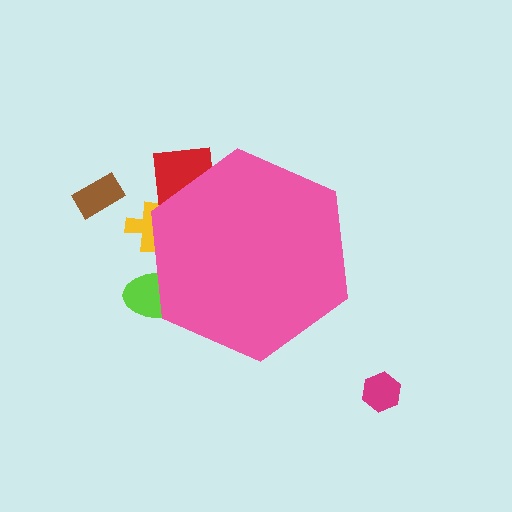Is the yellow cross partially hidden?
Yes, the yellow cross is partially hidden behind the pink hexagon.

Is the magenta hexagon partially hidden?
No, the magenta hexagon is fully visible.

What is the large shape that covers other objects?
A pink hexagon.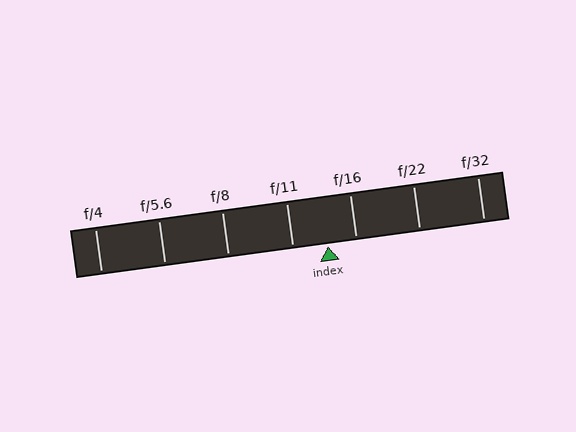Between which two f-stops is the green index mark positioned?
The index mark is between f/11 and f/16.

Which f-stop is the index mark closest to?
The index mark is closest to f/16.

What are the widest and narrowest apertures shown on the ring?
The widest aperture shown is f/4 and the narrowest is f/32.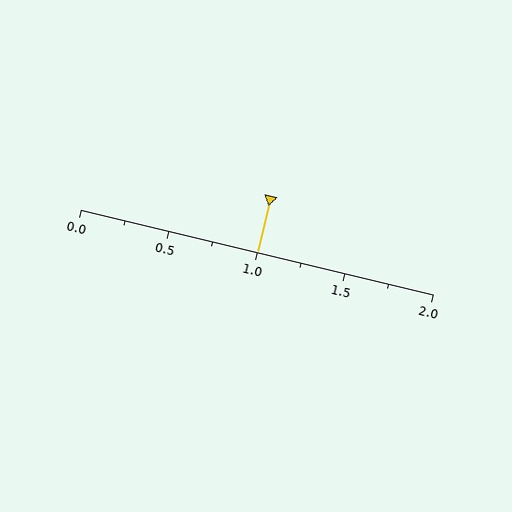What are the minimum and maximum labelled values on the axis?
The axis runs from 0.0 to 2.0.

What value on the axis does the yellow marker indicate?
The marker indicates approximately 1.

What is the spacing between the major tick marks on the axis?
The major ticks are spaced 0.5 apart.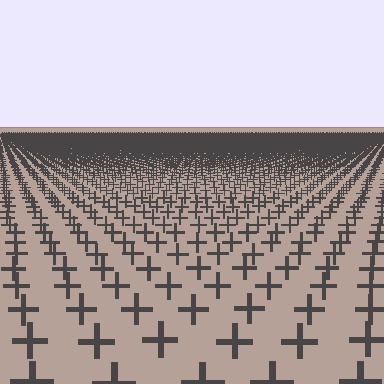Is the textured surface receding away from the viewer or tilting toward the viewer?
The surface is receding away from the viewer. Texture elements get smaller and denser toward the top.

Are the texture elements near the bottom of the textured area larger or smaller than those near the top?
Larger. Near the bottom, elements are closer to the viewer and appear at a bigger on-screen size.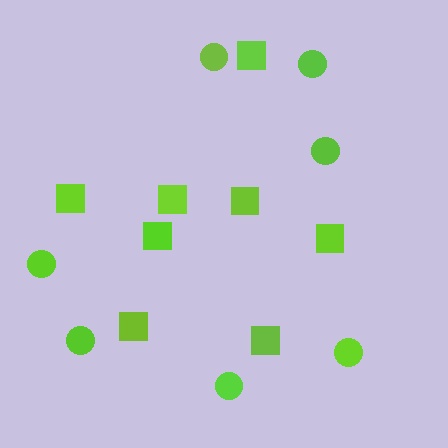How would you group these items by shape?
There are 2 groups: one group of squares (8) and one group of circles (7).